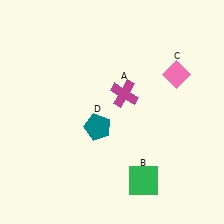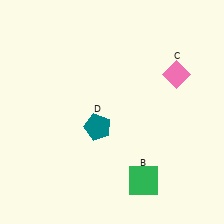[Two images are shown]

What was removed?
The magenta cross (A) was removed in Image 2.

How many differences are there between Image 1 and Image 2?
There is 1 difference between the two images.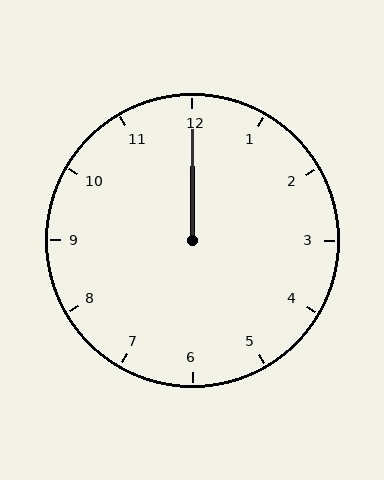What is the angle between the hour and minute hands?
Approximately 0 degrees.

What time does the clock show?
12:00.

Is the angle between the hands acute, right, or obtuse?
It is acute.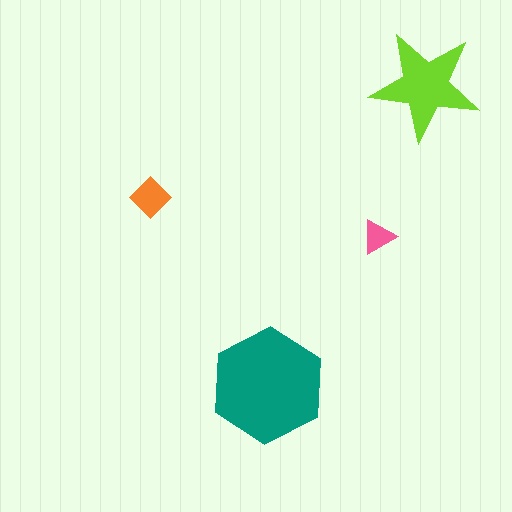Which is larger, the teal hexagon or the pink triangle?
The teal hexagon.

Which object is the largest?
The teal hexagon.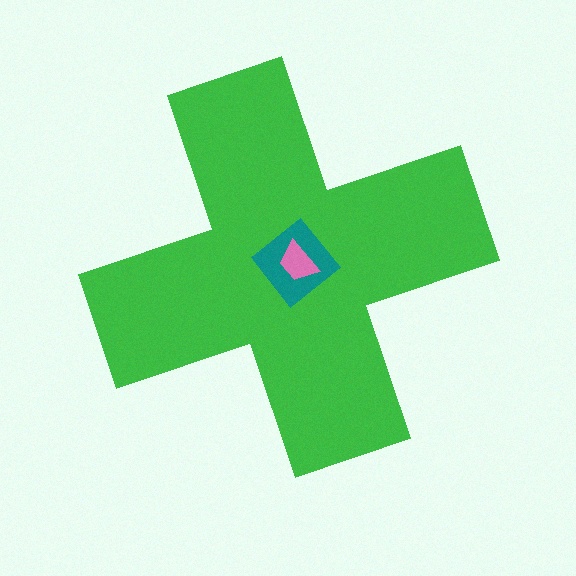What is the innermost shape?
The pink trapezoid.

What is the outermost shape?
The green cross.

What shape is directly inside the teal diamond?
The pink trapezoid.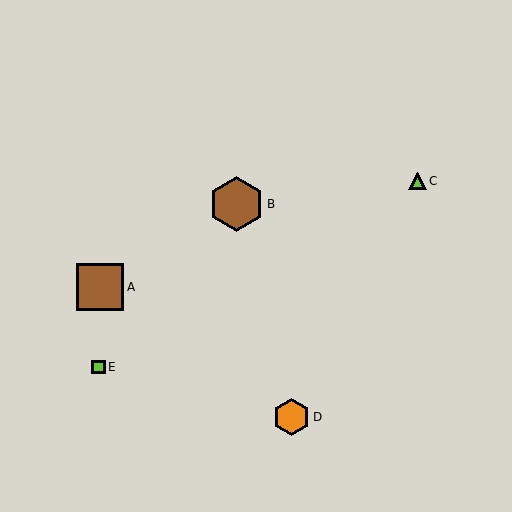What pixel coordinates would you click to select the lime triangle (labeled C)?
Click at (417, 181) to select the lime triangle C.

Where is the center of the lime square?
The center of the lime square is at (99, 367).